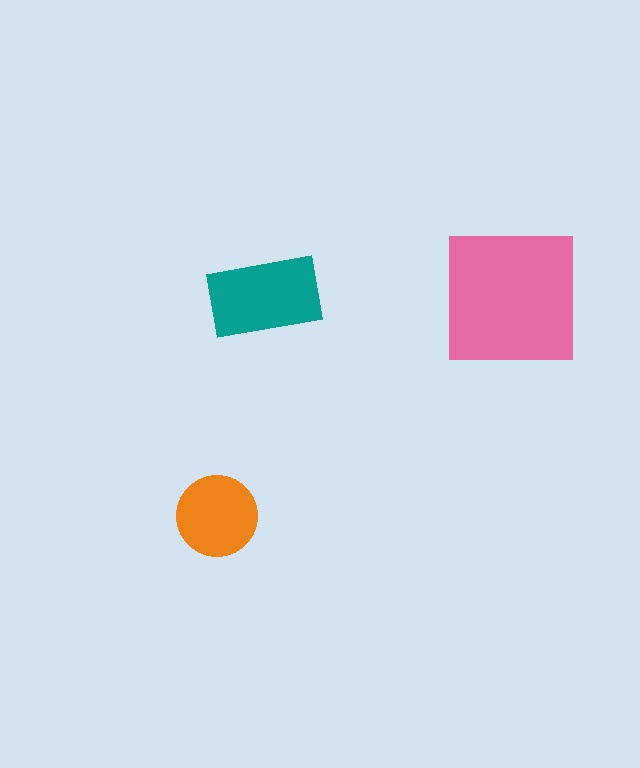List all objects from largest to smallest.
The pink square, the teal rectangle, the orange circle.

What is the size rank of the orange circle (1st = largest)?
3rd.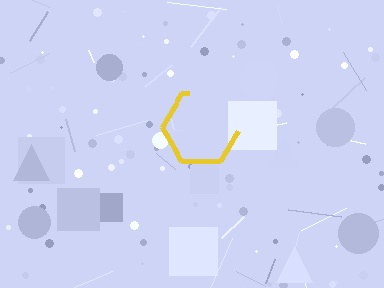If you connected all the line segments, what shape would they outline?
They would outline a hexagon.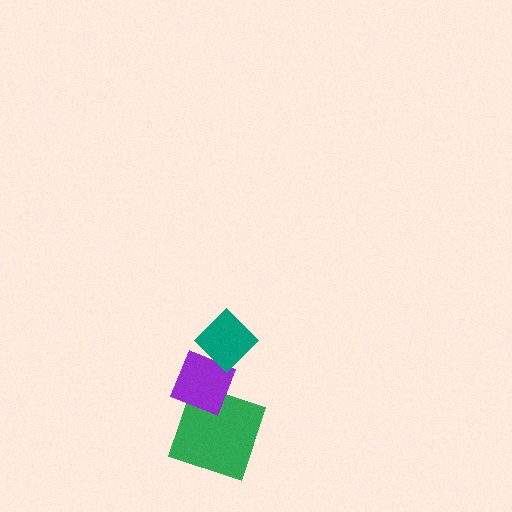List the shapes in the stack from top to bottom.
From top to bottom: the teal diamond, the purple diamond, the green square.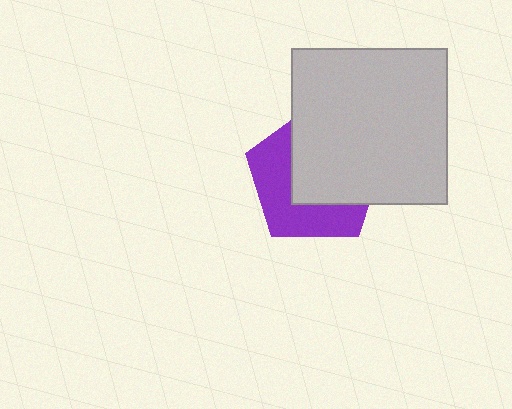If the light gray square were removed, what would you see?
You would see the complete purple pentagon.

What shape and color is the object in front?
The object in front is a light gray square.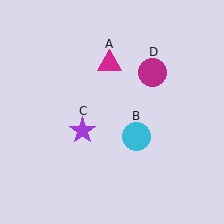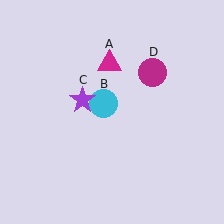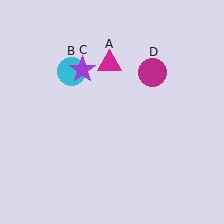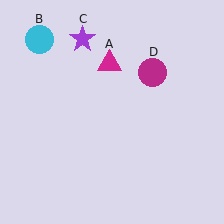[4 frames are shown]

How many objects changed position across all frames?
2 objects changed position: cyan circle (object B), purple star (object C).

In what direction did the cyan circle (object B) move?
The cyan circle (object B) moved up and to the left.